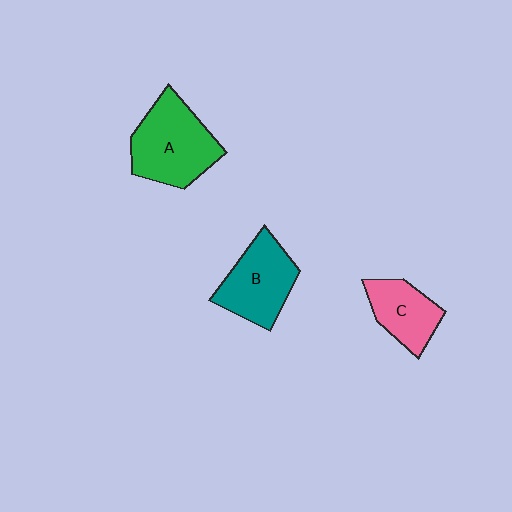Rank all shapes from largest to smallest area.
From largest to smallest: A (green), B (teal), C (pink).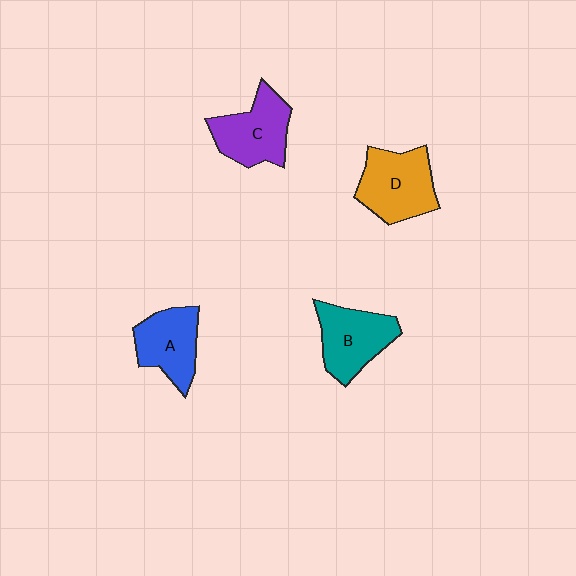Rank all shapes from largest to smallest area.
From largest to smallest: D (orange), B (teal), C (purple), A (blue).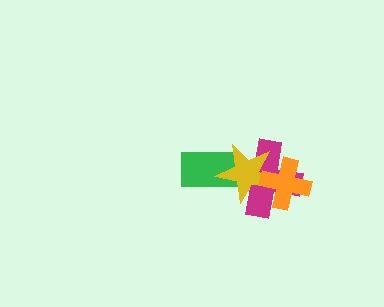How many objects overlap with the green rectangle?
2 objects overlap with the green rectangle.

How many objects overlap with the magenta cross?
3 objects overlap with the magenta cross.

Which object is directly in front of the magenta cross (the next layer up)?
The green rectangle is directly in front of the magenta cross.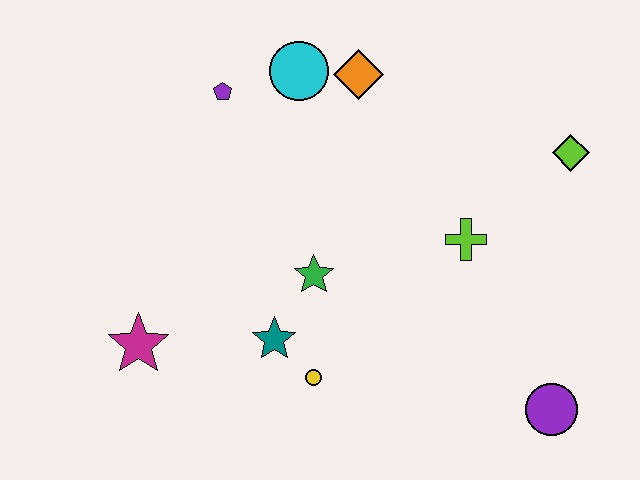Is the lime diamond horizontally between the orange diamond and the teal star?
No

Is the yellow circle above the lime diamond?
No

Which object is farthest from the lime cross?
The magenta star is farthest from the lime cross.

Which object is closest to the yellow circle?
The teal star is closest to the yellow circle.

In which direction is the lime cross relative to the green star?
The lime cross is to the right of the green star.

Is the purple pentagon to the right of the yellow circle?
No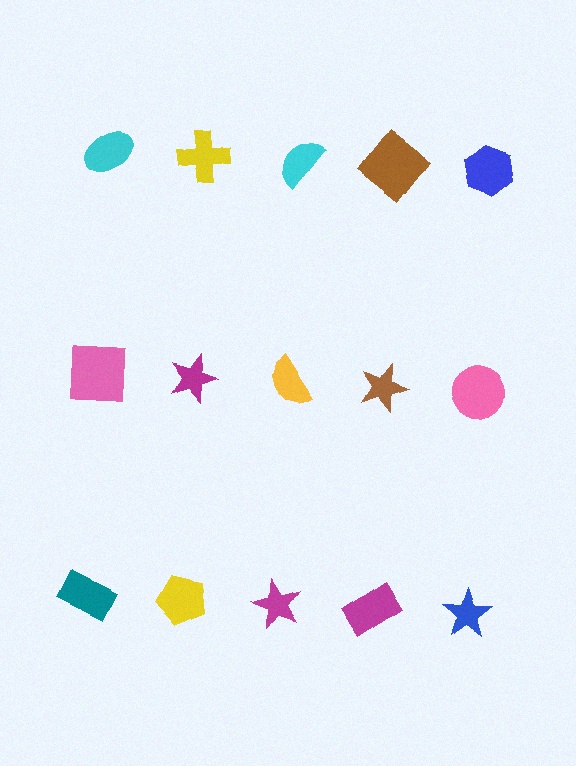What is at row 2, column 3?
A yellow semicircle.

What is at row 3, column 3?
A magenta star.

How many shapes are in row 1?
5 shapes.